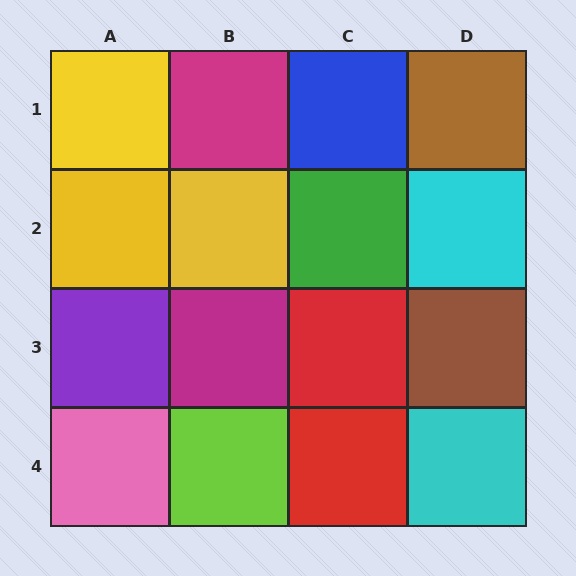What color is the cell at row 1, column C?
Blue.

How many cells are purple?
1 cell is purple.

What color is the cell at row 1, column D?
Brown.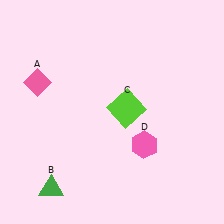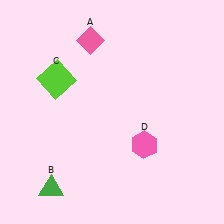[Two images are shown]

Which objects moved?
The objects that moved are: the pink diamond (A), the lime square (C).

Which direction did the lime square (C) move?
The lime square (C) moved left.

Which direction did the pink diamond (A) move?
The pink diamond (A) moved right.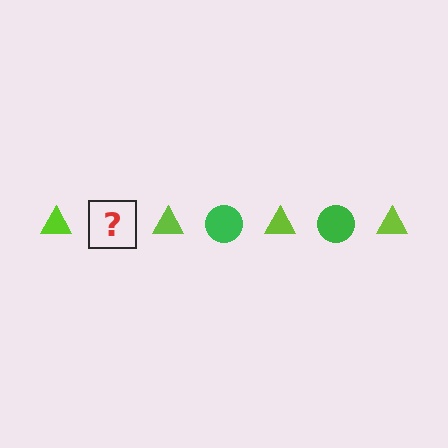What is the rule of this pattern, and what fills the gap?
The rule is that the pattern alternates between lime triangle and green circle. The gap should be filled with a green circle.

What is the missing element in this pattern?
The missing element is a green circle.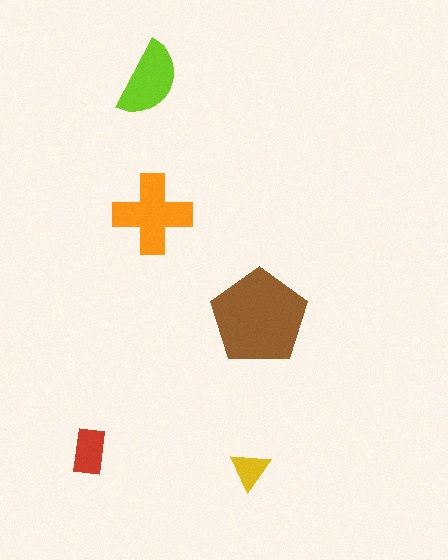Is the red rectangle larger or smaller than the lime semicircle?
Smaller.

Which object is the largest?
The brown pentagon.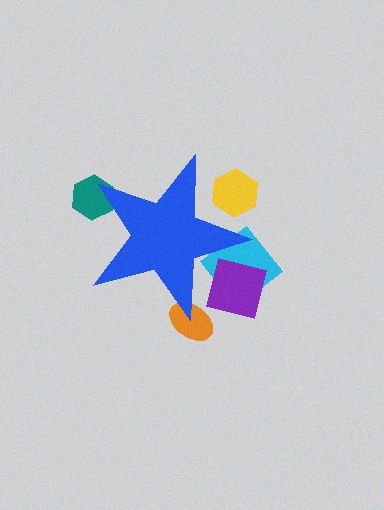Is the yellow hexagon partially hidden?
Yes, the yellow hexagon is partially hidden behind the blue star.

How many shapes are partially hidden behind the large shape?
5 shapes are partially hidden.